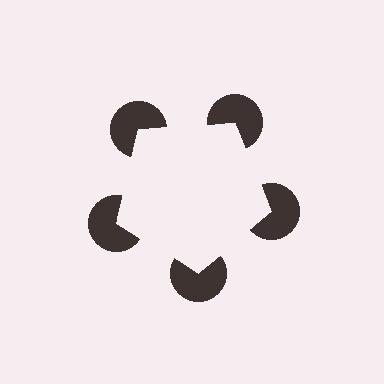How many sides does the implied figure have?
5 sides.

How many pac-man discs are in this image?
There are 5 — one at each vertex of the illusory pentagon.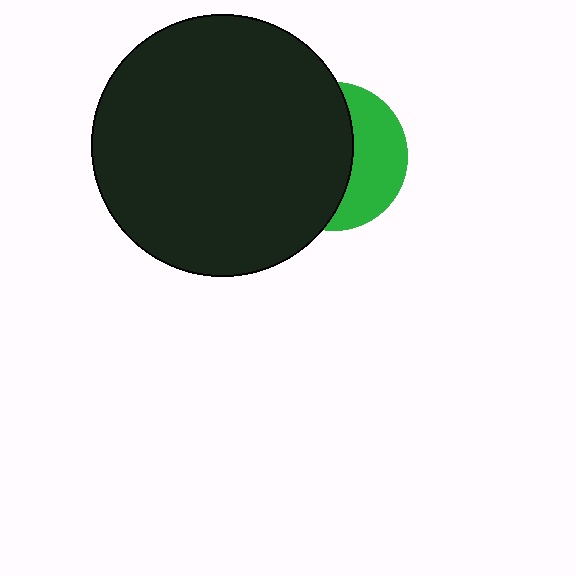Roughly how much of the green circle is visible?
A small part of it is visible (roughly 40%).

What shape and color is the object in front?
The object in front is a black circle.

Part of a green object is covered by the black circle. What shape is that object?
It is a circle.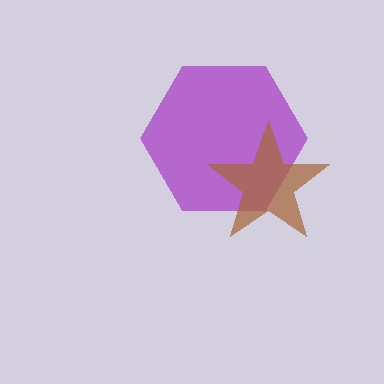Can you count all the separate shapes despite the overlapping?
Yes, there are 2 separate shapes.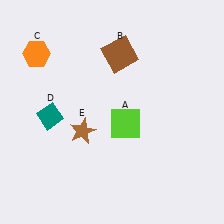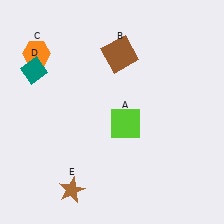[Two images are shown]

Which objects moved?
The objects that moved are: the teal diamond (D), the brown star (E).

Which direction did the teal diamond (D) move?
The teal diamond (D) moved up.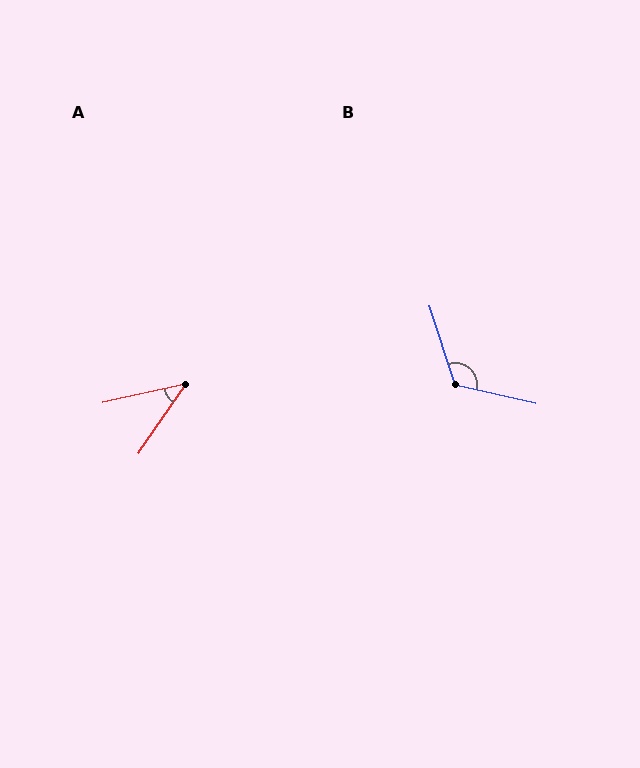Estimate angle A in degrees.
Approximately 43 degrees.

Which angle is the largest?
B, at approximately 121 degrees.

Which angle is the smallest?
A, at approximately 43 degrees.